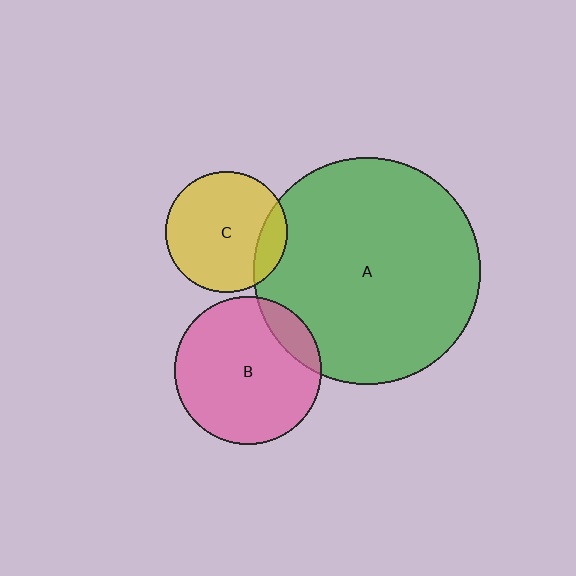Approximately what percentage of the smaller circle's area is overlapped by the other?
Approximately 15%.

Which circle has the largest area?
Circle A (green).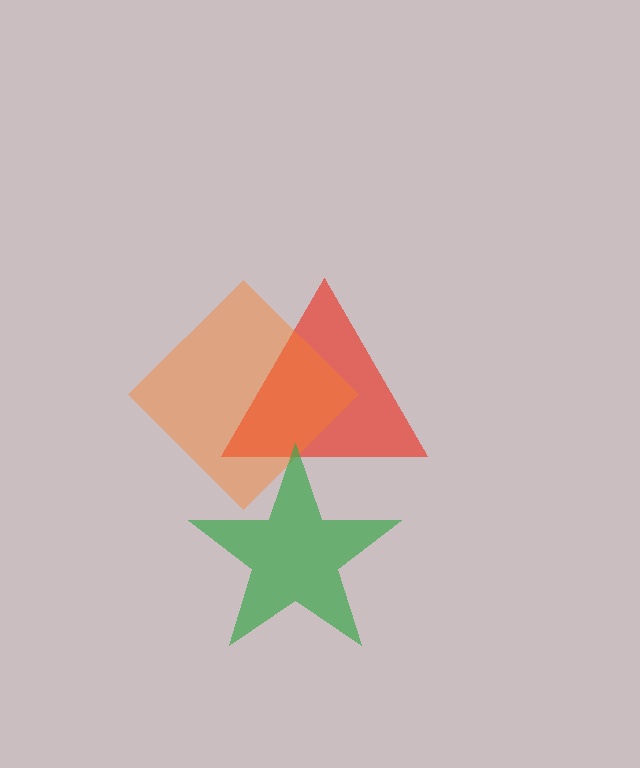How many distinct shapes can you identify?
There are 3 distinct shapes: a red triangle, an orange diamond, a green star.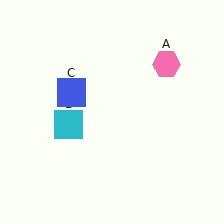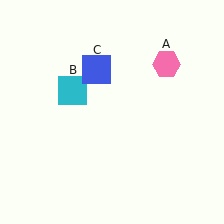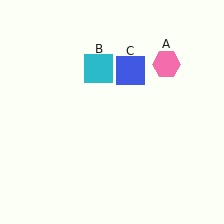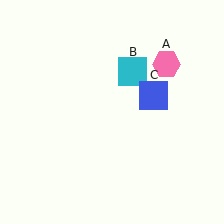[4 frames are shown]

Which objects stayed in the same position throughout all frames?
Pink hexagon (object A) remained stationary.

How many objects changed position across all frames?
2 objects changed position: cyan square (object B), blue square (object C).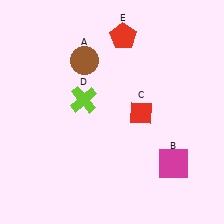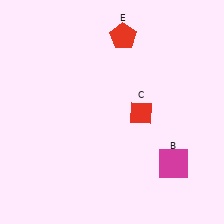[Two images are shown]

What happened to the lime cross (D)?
The lime cross (D) was removed in Image 2. It was in the top-left area of Image 1.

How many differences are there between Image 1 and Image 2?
There are 2 differences between the two images.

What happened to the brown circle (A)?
The brown circle (A) was removed in Image 2. It was in the top-left area of Image 1.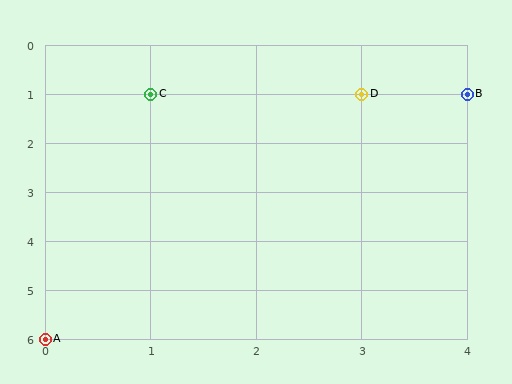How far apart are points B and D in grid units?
Points B and D are 1 column apart.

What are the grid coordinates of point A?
Point A is at grid coordinates (0, 6).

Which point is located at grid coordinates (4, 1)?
Point B is at (4, 1).